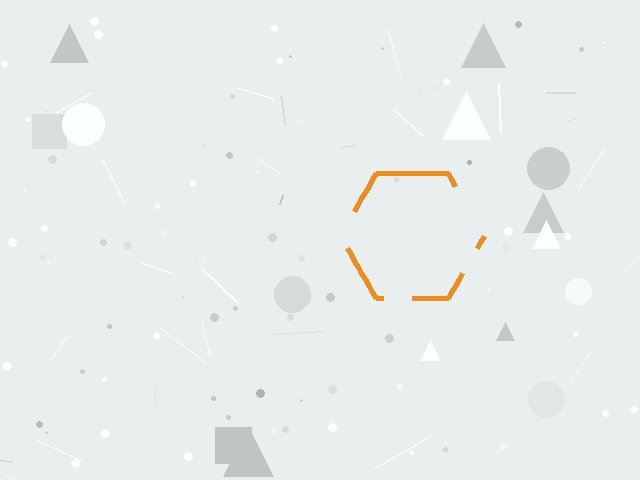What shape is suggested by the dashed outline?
The dashed outline suggests a hexagon.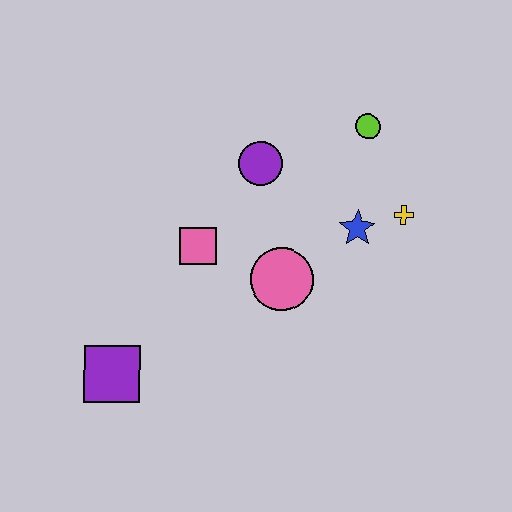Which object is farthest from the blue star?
The purple square is farthest from the blue star.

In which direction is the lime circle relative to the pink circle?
The lime circle is above the pink circle.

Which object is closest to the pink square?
The pink circle is closest to the pink square.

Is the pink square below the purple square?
No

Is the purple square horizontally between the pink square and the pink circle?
No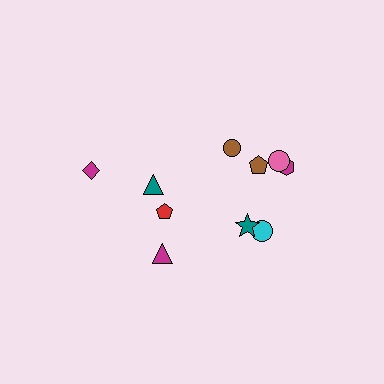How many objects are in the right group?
There are 6 objects.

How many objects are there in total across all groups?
There are 10 objects.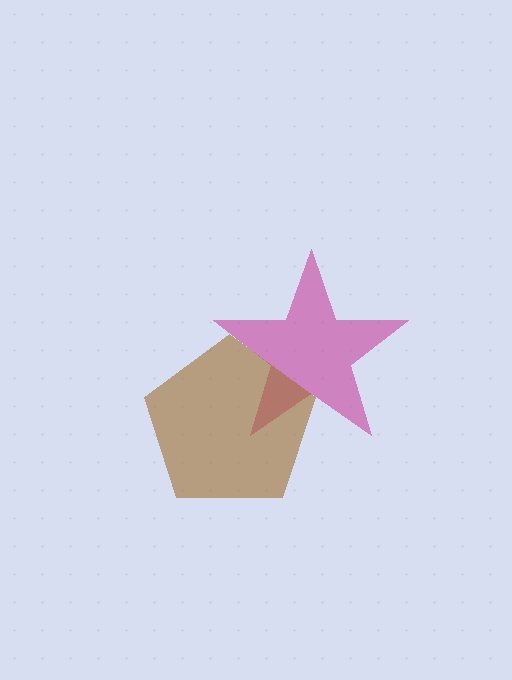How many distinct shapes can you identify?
There are 2 distinct shapes: a magenta star, a brown pentagon.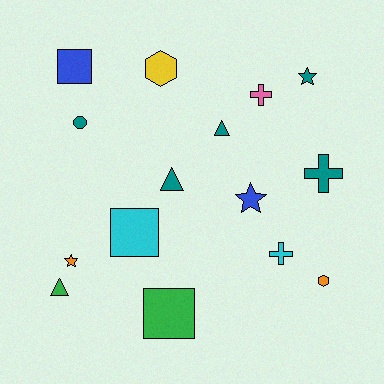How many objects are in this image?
There are 15 objects.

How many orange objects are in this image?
There are 2 orange objects.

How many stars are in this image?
There are 3 stars.